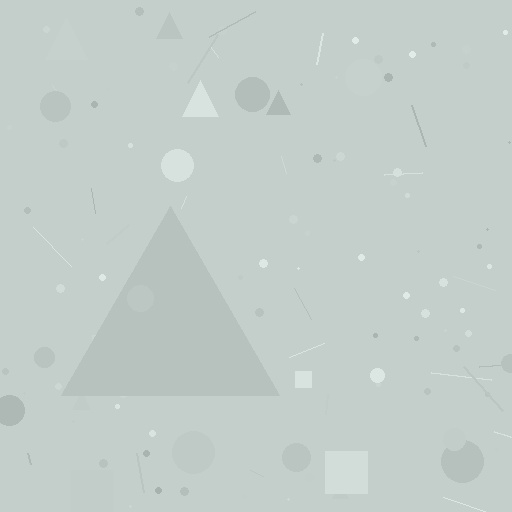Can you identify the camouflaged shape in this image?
The camouflaged shape is a triangle.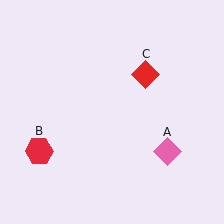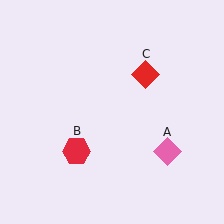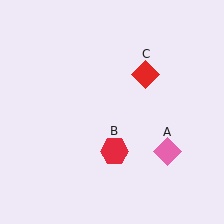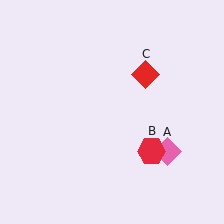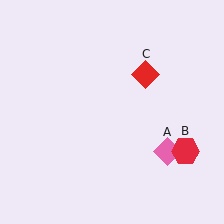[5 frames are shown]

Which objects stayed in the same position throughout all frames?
Pink diamond (object A) and red diamond (object C) remained stationary.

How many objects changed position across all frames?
1 object changed position: red hexagon (object B).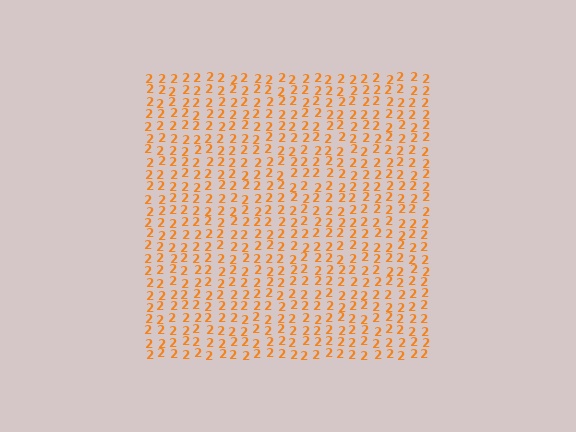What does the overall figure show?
The overall figure shows a square.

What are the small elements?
The small elements are digit 2's.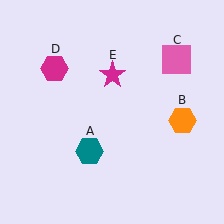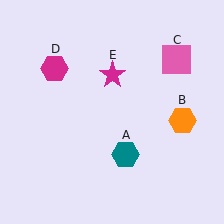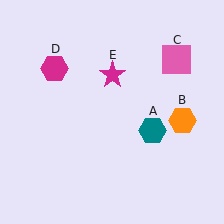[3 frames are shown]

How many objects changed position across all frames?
1 object changed position: teal hexagon (object A).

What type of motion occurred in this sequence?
The teal hexagon (object A) rotated counterclockwise around the center of the scene.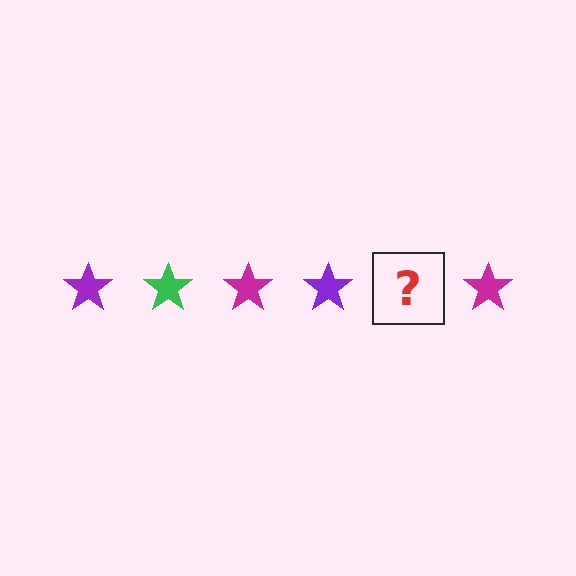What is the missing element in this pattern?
The missing element is a green star.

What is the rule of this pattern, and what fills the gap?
The rule is that the pattern cycles through purple, green, magenta stars. The gap should be filled with a green star.